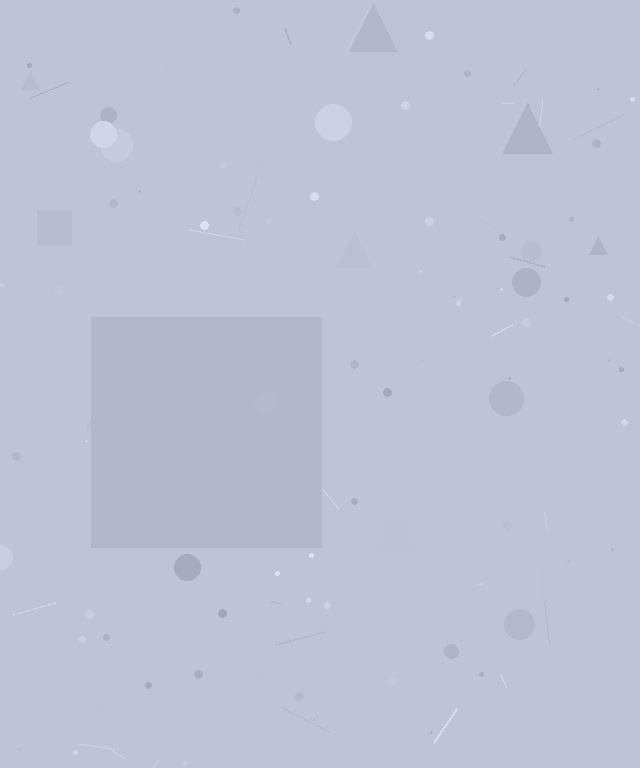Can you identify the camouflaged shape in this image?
The camouflaged shape is a square.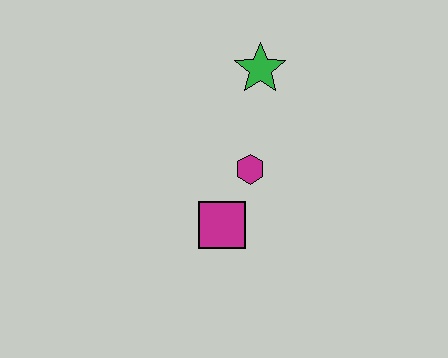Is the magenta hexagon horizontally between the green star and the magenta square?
Yes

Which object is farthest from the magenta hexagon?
The green star is farthest from the magenta hexagon.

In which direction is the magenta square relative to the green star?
The magenta square is below the green star.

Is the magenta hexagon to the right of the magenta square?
Yes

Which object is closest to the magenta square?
The magenta hexagon is closest to the magenta square.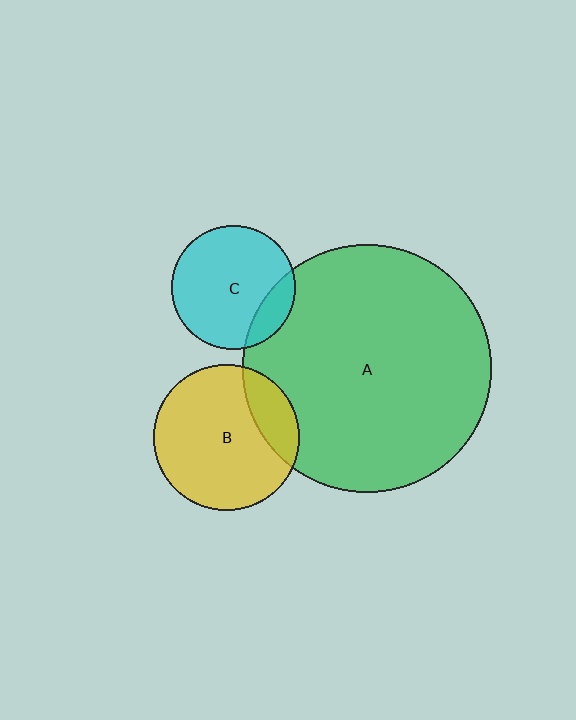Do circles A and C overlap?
Yes.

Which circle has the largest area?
Circle A (green).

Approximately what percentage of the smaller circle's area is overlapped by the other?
Approximately 15%.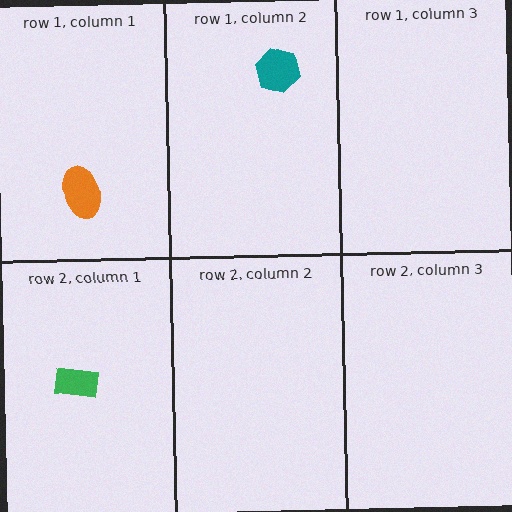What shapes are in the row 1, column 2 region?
The teal hexagon.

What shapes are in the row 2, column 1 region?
The green rectangle.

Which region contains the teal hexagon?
The row 1, column 2 region.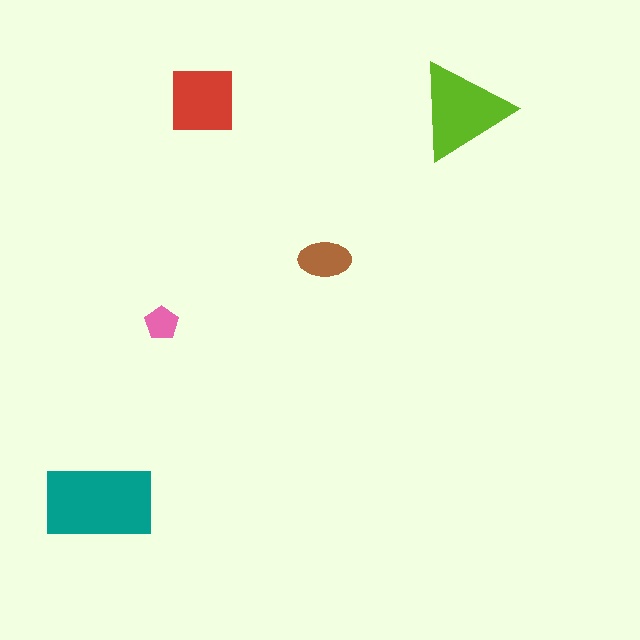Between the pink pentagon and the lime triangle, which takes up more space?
The lime triangle.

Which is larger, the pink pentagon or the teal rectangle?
The teal rectangle.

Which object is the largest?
The teal rectangle.